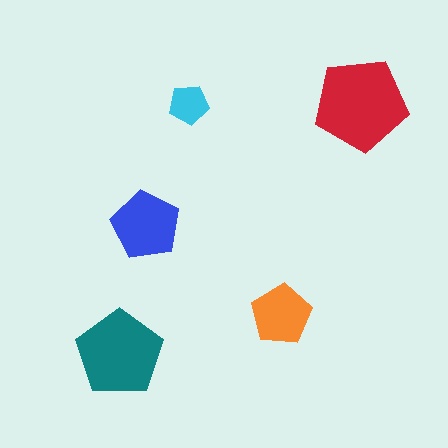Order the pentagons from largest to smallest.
the red one, the teal one, the blue one, the orange one, the cyan one.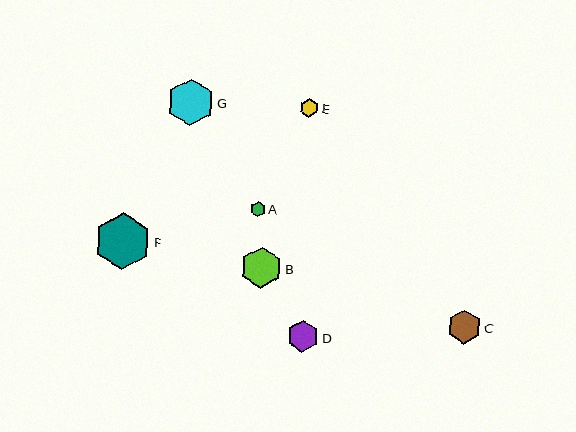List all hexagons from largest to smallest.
From largest to smallest: F, G, B, C, D, E, A.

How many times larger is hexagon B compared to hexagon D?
Hexagon B is approximately 1.3 times the size of hexagon D.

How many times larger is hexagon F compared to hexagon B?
Hexagon F is approximately 1.4 times the size of hexagon B.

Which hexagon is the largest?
Hexagon F is the largest with a size of approximately 57 pixels.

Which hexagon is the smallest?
Hexagon A is the smallest with a size of approximately 15 pixels.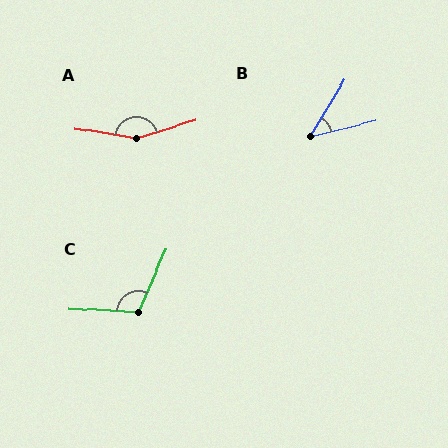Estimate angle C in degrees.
Approximately 111 degrees.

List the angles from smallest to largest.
B (45°), C (111°), A (154°).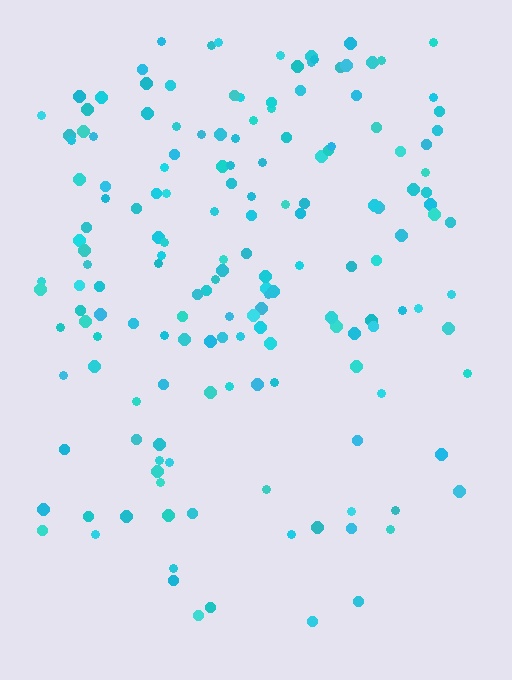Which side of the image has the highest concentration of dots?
The top.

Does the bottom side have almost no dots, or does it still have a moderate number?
Still a moderate number, just noticeably fewer than the top.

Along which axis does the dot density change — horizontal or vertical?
Vertical.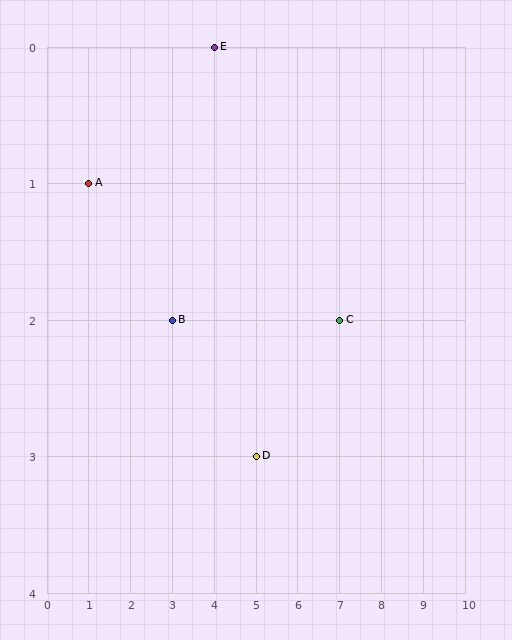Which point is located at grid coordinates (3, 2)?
Point B is at (3, 2).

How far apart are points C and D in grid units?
Points C and D are 2 columns and 1 row apart (about 2.2 grid units diagonally).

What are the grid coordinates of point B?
Point B is at grid coordinates (3, 2).